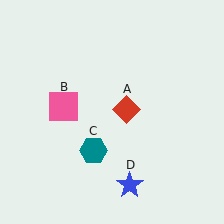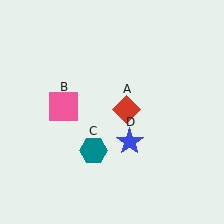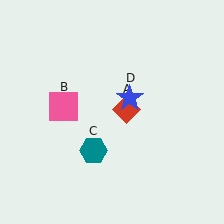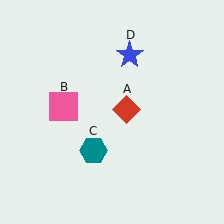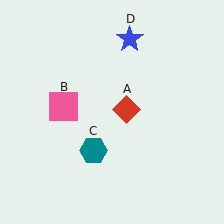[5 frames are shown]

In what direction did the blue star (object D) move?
The blue star (object D) moved up.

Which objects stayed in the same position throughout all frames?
Red diamond (object A) and pink square (object B) and teal hexagon (object C) remained stationary.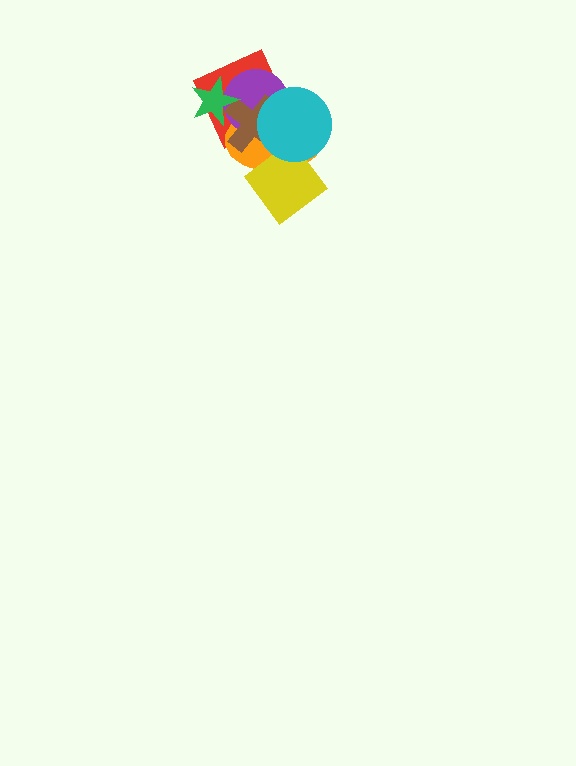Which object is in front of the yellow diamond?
The cyan circle is in front of the yellow diamond.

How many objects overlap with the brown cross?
5 objects overlap with the brown cross.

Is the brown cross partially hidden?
Yes, it is partially covered by another shape.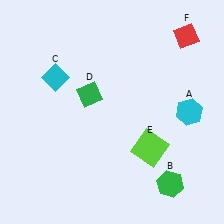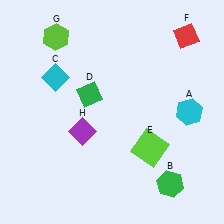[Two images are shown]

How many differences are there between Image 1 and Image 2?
There are 2 differences between the two images.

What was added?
A lime hexagon (G), a purple diamond (H) were added in Image 2.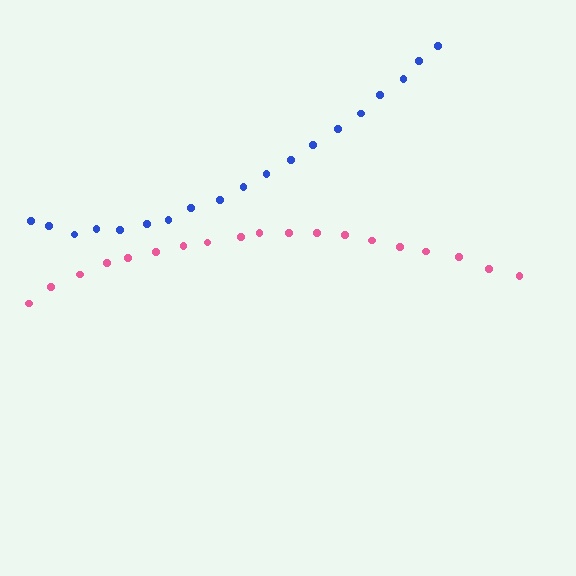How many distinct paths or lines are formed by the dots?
There are 2 distinct paths.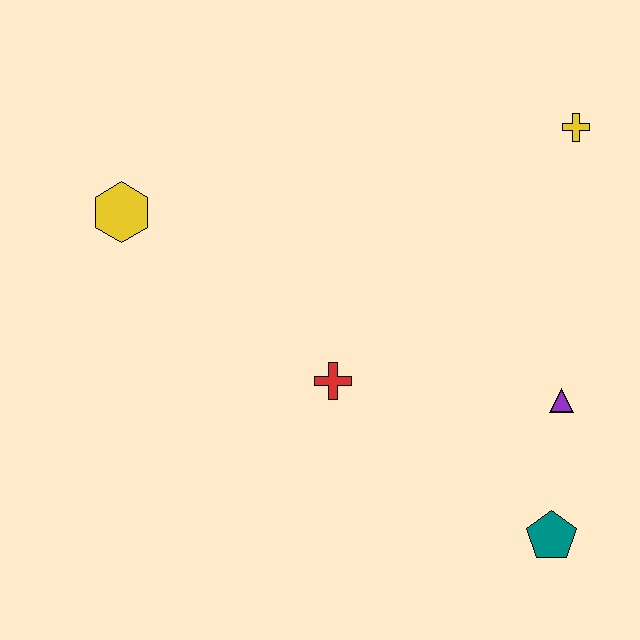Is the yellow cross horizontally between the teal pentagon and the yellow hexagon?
No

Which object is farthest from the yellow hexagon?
The teal pentagon is farthest from the yellow hexagon.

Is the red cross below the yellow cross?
Yes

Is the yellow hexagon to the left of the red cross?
Yes